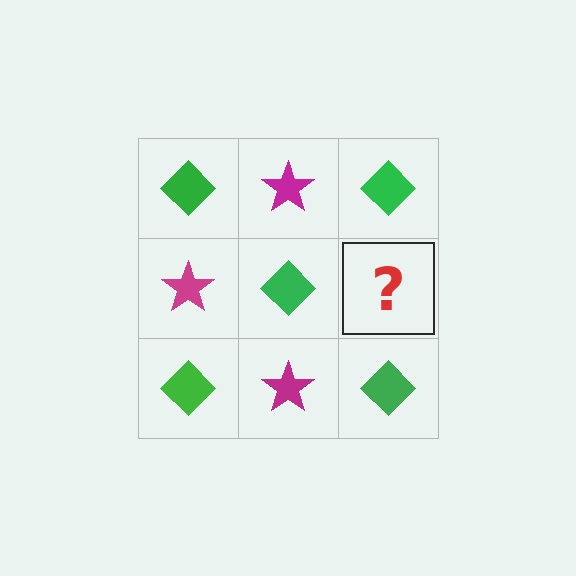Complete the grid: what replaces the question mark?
The question mark should be replaced with a magenta star.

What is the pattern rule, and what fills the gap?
The rule is that it alternates green diamond and magenta star in a checkerboard pattern. The gap should be filled with a magenta star.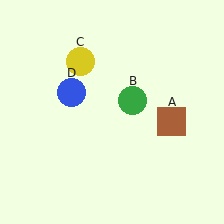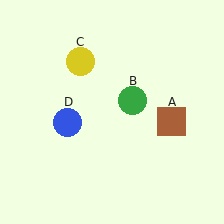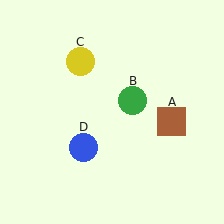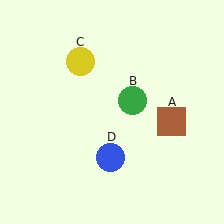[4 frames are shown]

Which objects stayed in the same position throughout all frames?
Brown square (object A) and green circle (object B) and yellow circle (object C) remained stationary.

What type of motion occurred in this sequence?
The blue circle (object D) rotated counterclockwise around the center of the scene.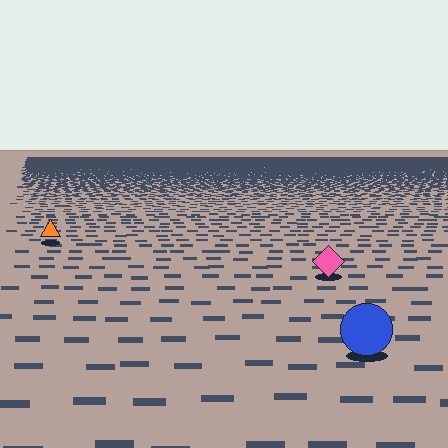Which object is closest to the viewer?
The blue circle is closest. The texture marks near it are larger and more spread out.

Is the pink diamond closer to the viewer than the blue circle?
No. The blue circle is closer — you can tell from the texture gradient: the ground texture is coarser near it.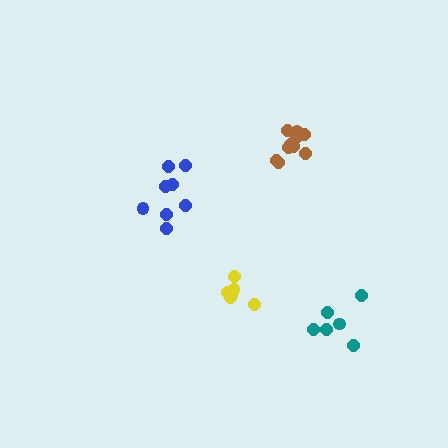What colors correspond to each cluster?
The clusters are colored: yellow, blue, teal, brown.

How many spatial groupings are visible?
There are 4 spatial groupings.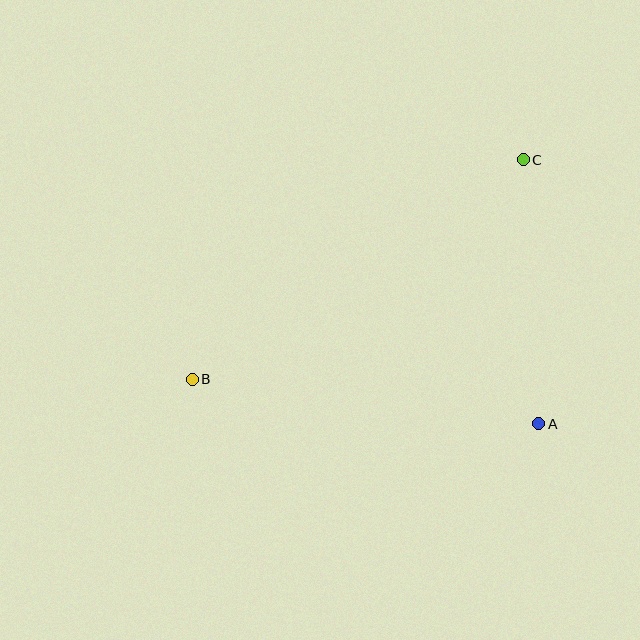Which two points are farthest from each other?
Points B and C are farthest from each other.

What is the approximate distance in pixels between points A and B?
The distance between A and B is approximately 349 pixels.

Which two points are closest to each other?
Points A and C are closest to each other.